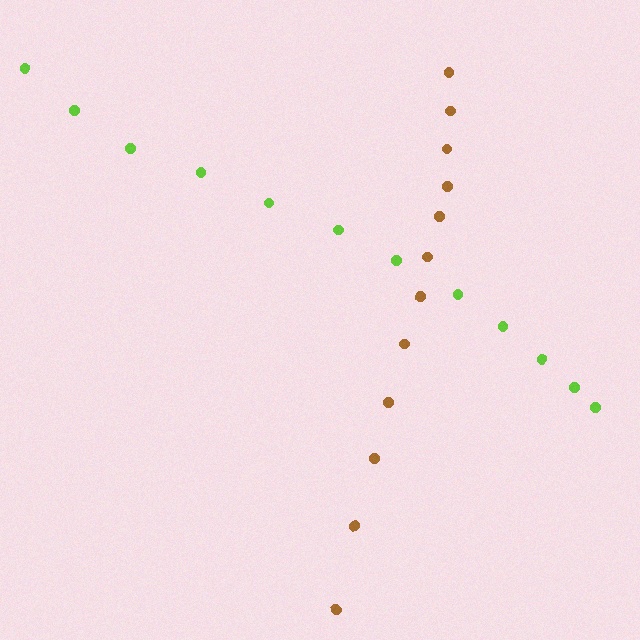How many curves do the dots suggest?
There are 2 distinct paths.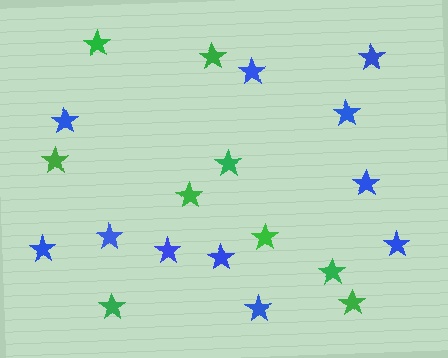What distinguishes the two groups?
There are 2 groups: one group of green stars (9) and one group of blue stars (11).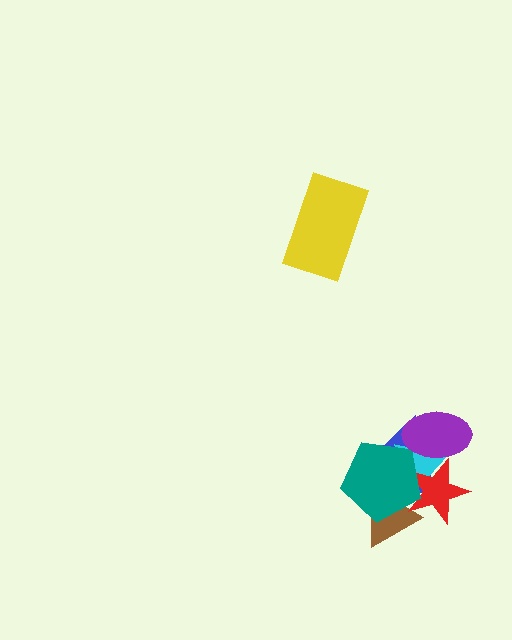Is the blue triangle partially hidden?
Yes, it is partially covered by another shape.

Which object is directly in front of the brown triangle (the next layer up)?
The blue triangle is directly in front of the brown triangle.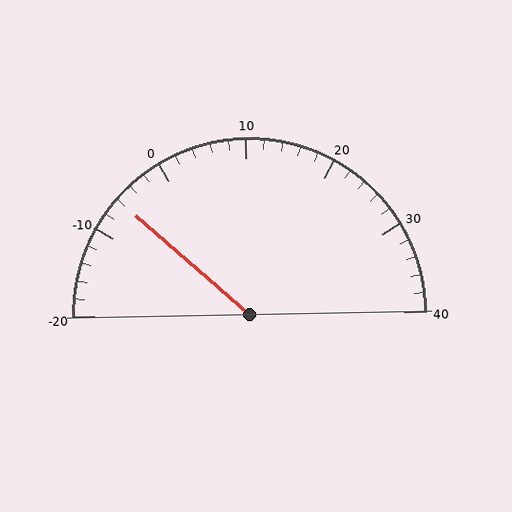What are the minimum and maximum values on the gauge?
The gauge ranges from -20 to 40.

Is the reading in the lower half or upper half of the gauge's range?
The reading is in the lower half of the range (-20 to 40).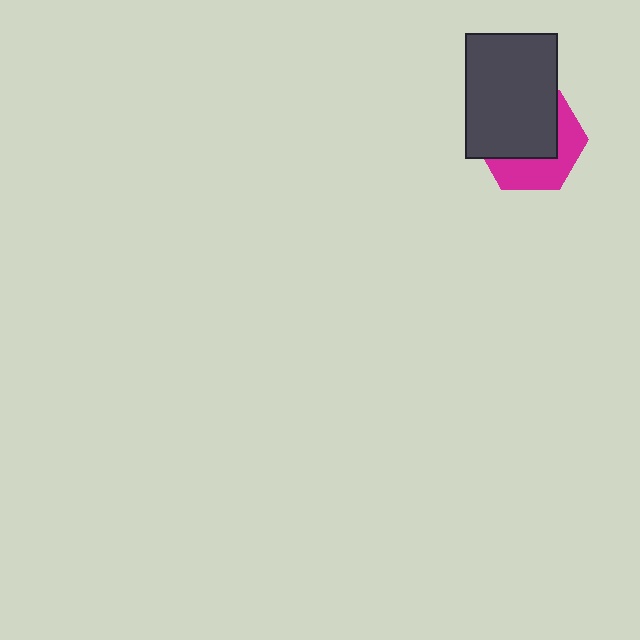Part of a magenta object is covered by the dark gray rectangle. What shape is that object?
It is a hexagon.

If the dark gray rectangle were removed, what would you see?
You would see the complete magenta hexagon.